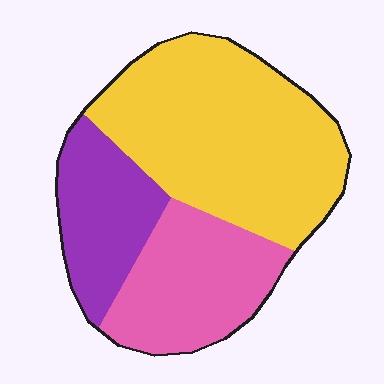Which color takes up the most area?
Yellow, at roughly 50%.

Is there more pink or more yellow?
Yellow.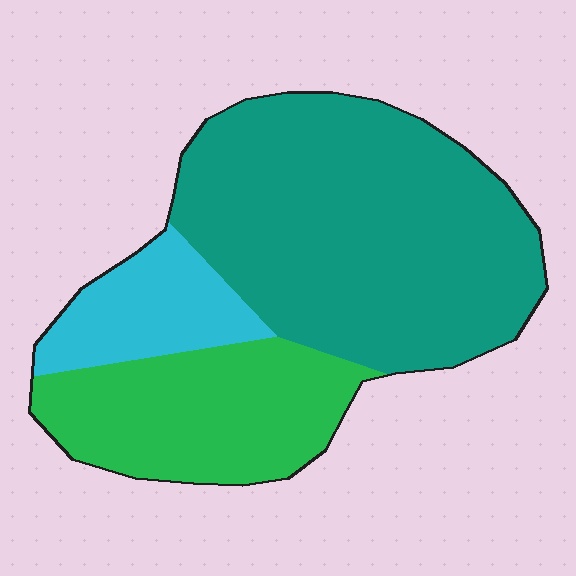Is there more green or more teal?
Teal.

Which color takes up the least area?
Cyan, at roughly 15%.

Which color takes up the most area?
Teal, at roughly 60%.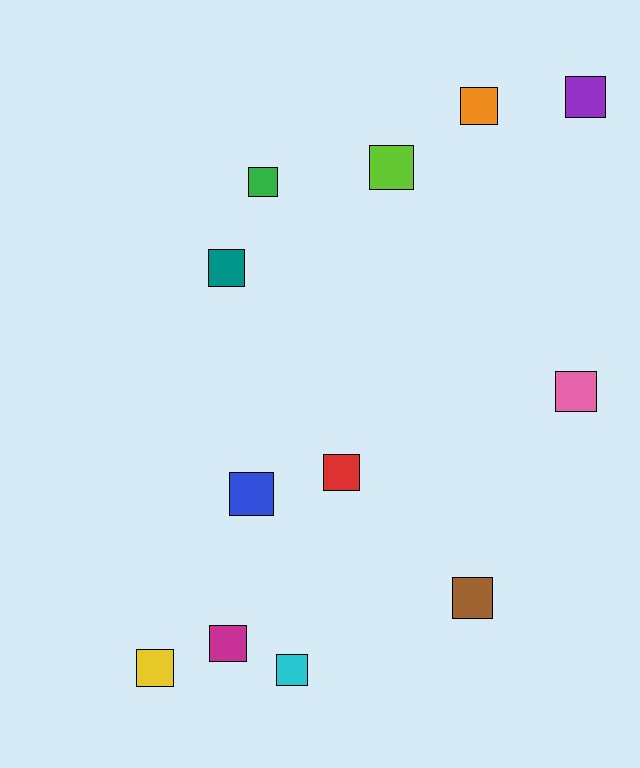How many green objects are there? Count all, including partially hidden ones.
There is 1 green object.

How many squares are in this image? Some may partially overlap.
There are 12 squares.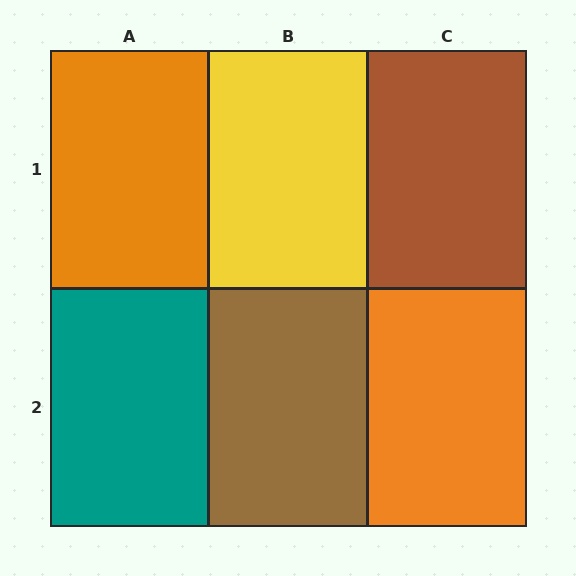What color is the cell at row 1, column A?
Orange.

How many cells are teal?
1 cell is teal.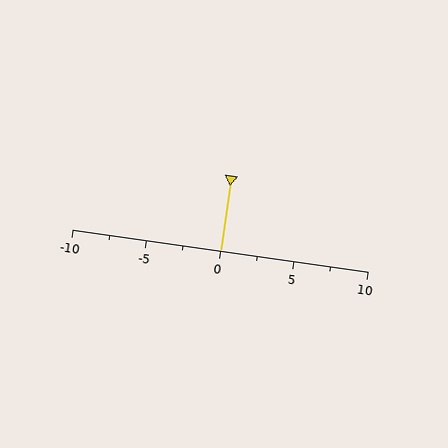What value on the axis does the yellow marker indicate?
The marker indicates approximately 0.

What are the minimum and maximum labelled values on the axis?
The axis runs from -10 to 10.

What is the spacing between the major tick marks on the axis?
The major ticks are spaced 5 apart.